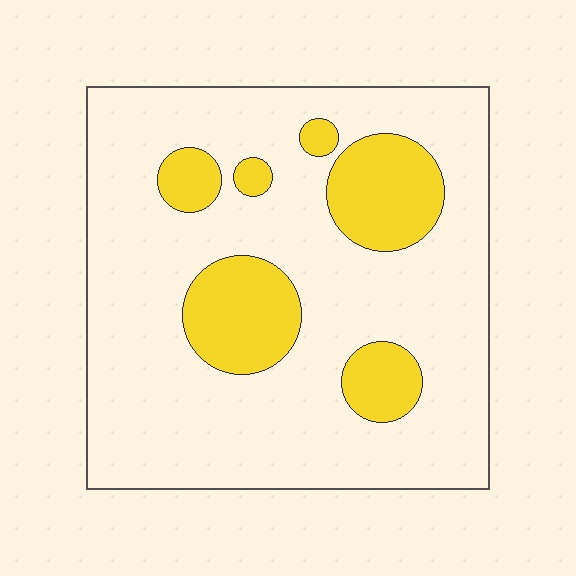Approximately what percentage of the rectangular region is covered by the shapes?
Approximately 20%.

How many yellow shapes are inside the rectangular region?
6.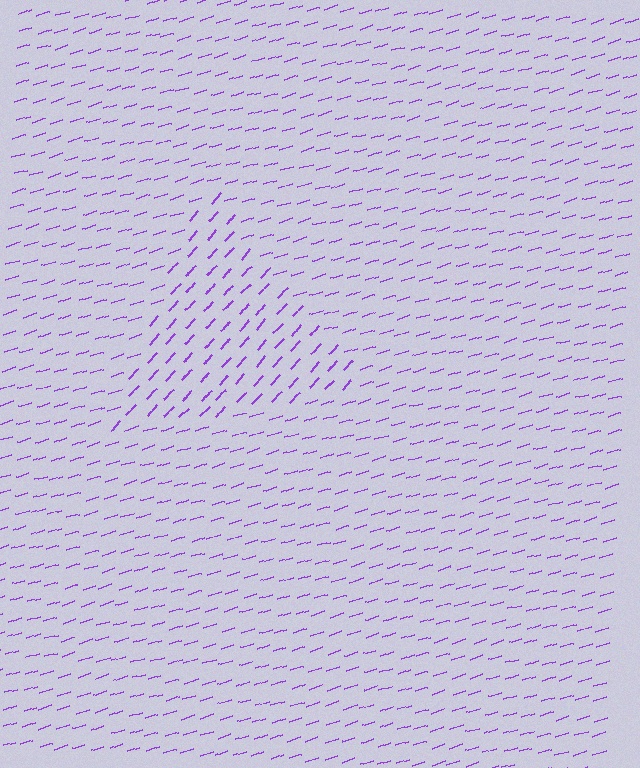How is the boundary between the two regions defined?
The boundary is defined purely by a change in line orientation (approximately 31 degrees difference). All lines are the same color and thickness.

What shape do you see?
I see a triangle.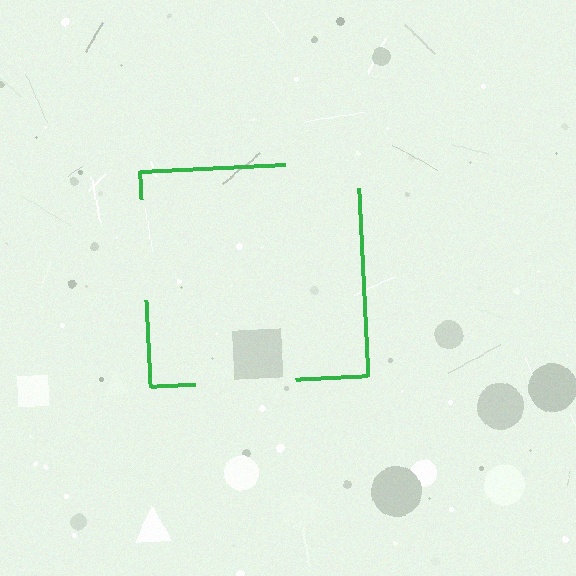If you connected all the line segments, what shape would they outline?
They would outline a square.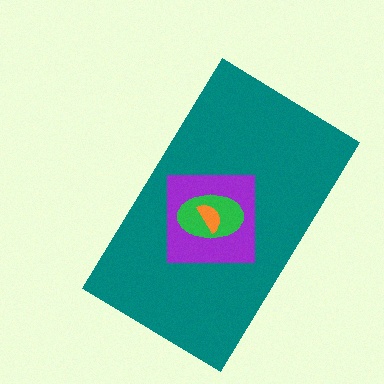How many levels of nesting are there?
4.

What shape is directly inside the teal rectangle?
The purple square.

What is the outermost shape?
The teal rectangle.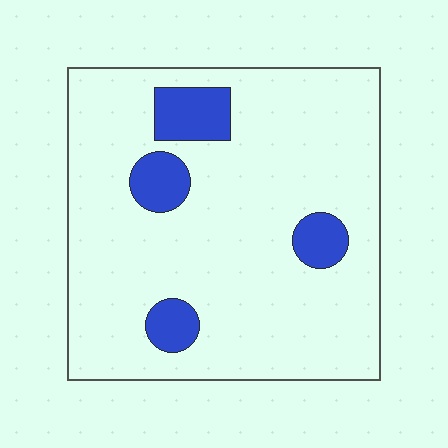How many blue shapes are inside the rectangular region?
4.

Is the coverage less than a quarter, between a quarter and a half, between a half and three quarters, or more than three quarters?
Less than a quarter.